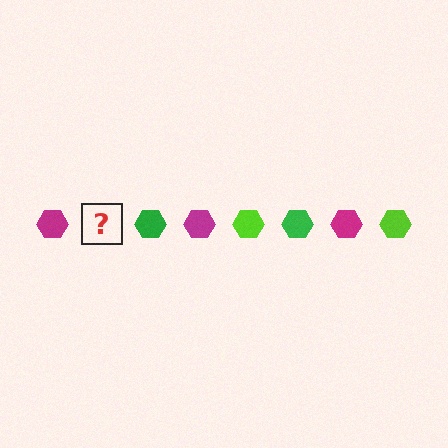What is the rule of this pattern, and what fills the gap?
The rule is that the pattern cycles through magenta, lime, green hexagons. The gap should be filled with a lime hexagon.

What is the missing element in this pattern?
The missing element is a lime hexagon.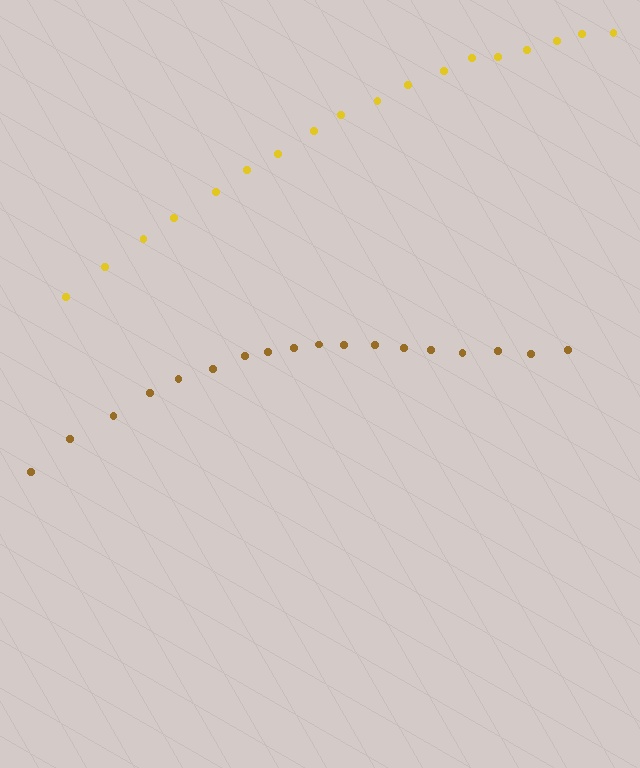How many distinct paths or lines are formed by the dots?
There are 2 distinct paths.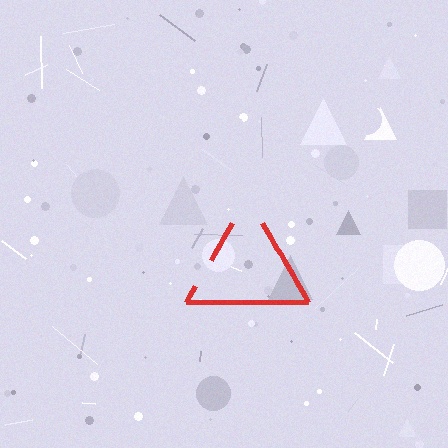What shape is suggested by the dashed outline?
The dashed outline suggests a triangle.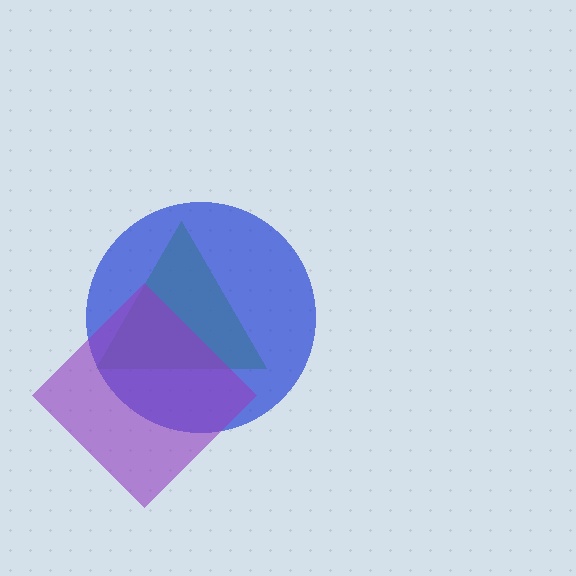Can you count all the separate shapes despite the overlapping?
Yes, there are 3 separate shapes.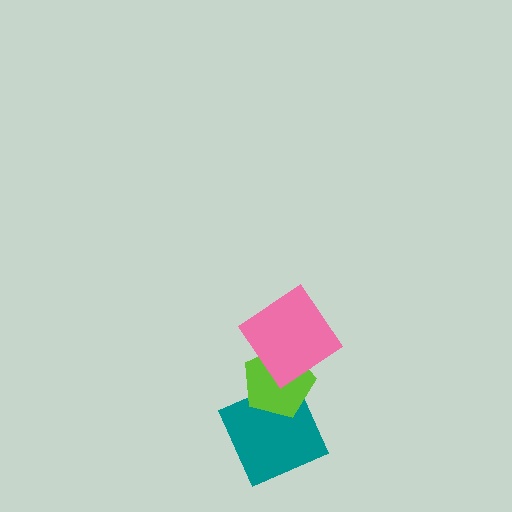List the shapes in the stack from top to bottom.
From top to bottom: the pink diamond, the lime pentagon, the teal square.